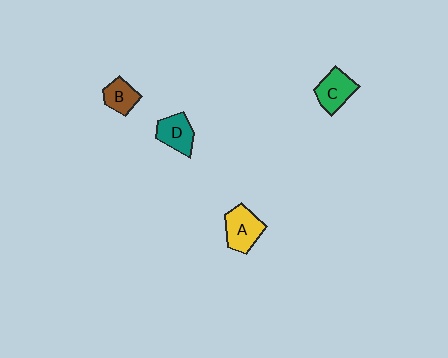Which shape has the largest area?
Shape A (yellow).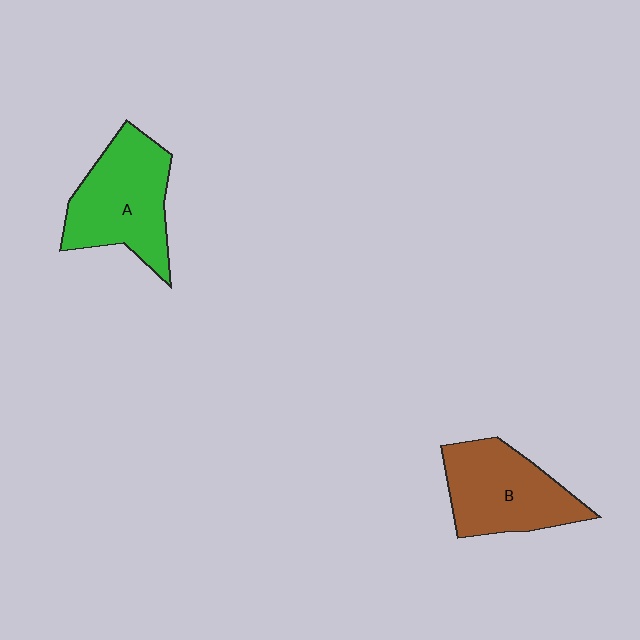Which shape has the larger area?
Shape A (green).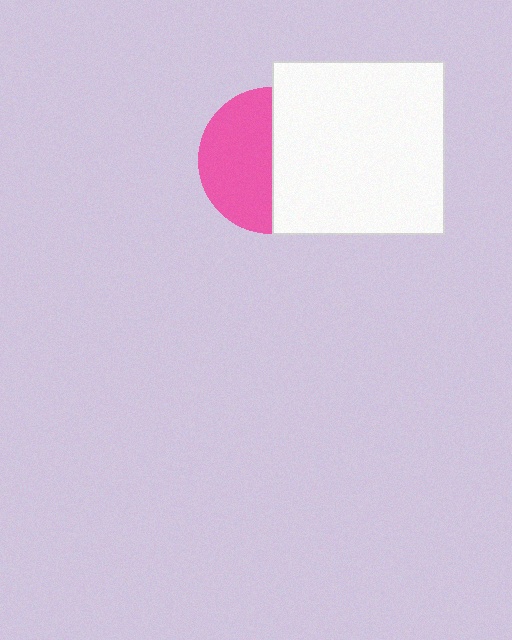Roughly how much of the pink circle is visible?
About half of it is visible (roughly 50%).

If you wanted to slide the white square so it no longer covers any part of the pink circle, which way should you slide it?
Slide it right — that is the most direct way to separate the two shapes.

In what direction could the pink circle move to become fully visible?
The pink circle could move left. That would shift it out from behind the white square entirely.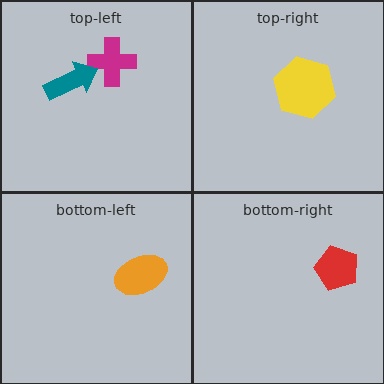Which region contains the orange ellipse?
The bottom-left region.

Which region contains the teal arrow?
The top-left region.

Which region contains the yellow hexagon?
The top-right region.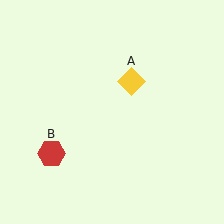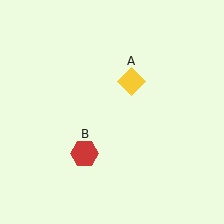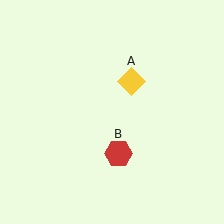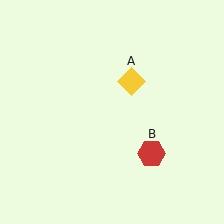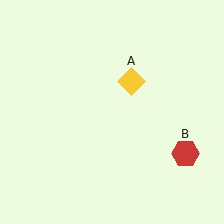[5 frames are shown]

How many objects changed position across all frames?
1 object changed position: red hexagon (object B).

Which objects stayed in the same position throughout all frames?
Yellow diamond (object A) remained stationary.